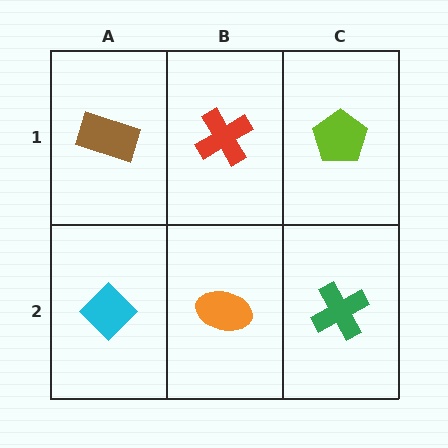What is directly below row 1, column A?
A cyan diamond.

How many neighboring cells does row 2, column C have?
2.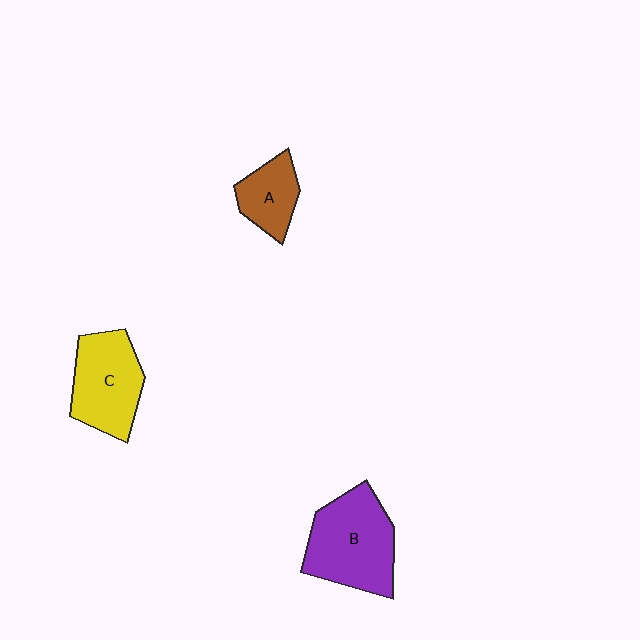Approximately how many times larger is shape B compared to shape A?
Approximately 2.0 times.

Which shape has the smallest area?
Shape A (brown).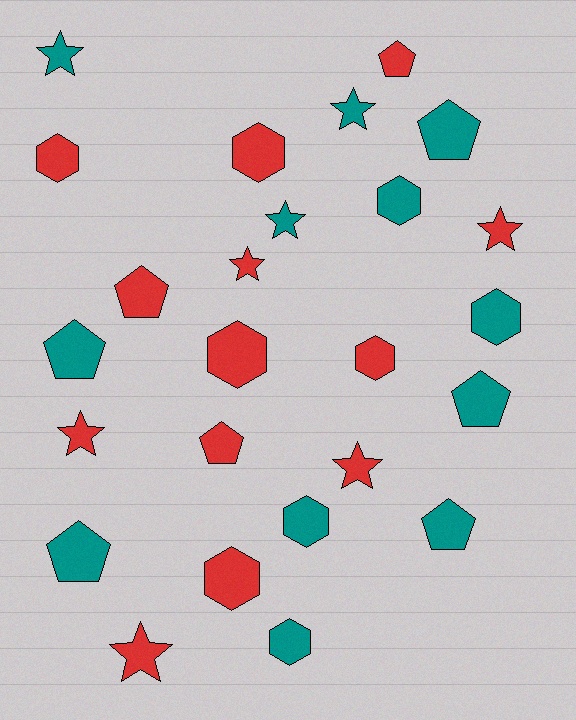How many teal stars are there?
There are 3 teal stars.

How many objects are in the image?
There are 25 objects.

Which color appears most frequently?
Red, with 13 objects.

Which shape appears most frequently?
Hexagon, with 9 objects.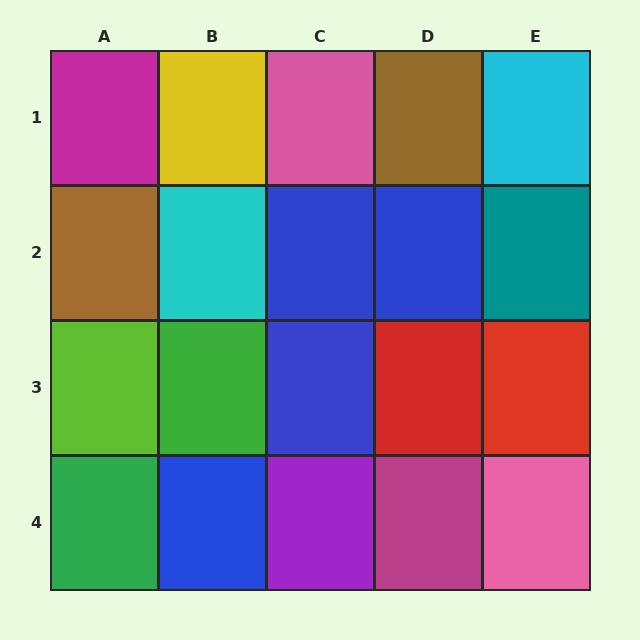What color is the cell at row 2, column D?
Blue.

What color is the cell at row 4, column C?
Purple.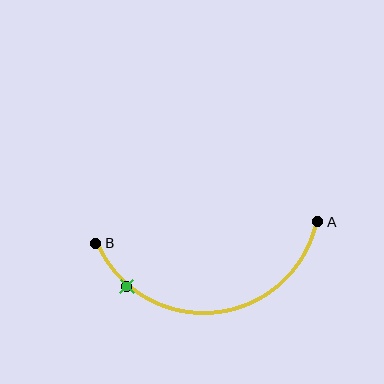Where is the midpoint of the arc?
The arc midpoint is the point on the curve farthest from the straight line joining A and B. It sits below that line.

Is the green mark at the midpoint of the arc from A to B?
No. The green mark lies on the arc but is closer to endpoint B. The arc midpoint would be at the point on the curve equidistant along the arc from both A and B.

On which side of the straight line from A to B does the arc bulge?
The arc bulges below the straight line connecting A and B.